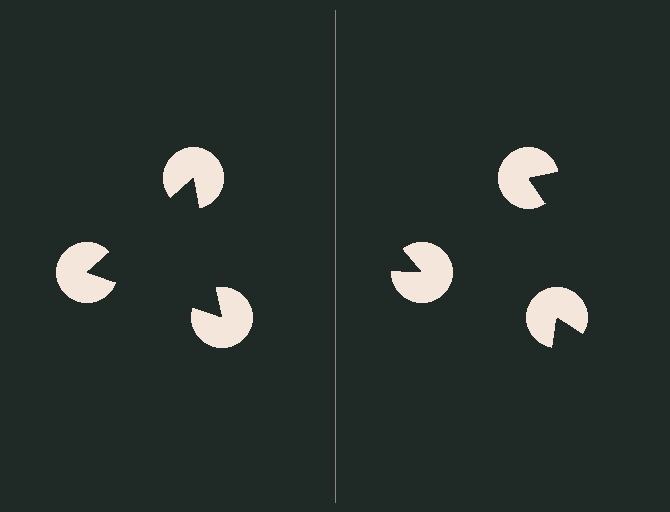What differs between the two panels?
The pac-man discs are positioned identically on both sides; only the wedge orientations differ. On the left they align to a triangle; on the right they are misaligned.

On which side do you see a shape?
An illusory triangle appears on the left side. On the right side the wedge cuts are rotated, so no coherent shape forms.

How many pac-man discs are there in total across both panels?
6 — 3 on each side.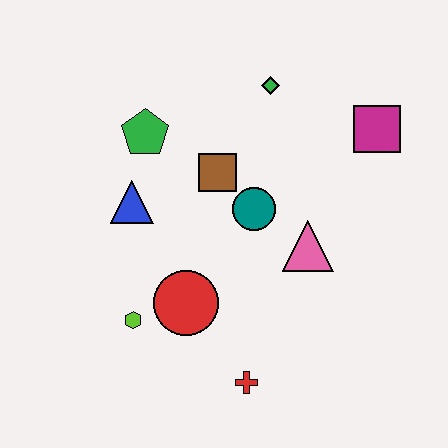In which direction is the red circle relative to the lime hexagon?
The red circle is to the right of the lime hexagon.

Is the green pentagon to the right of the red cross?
No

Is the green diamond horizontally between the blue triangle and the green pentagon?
No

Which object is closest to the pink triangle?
The teal circle is closest to the pink triangle.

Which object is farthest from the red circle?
The magenta square is farthest from the red circle.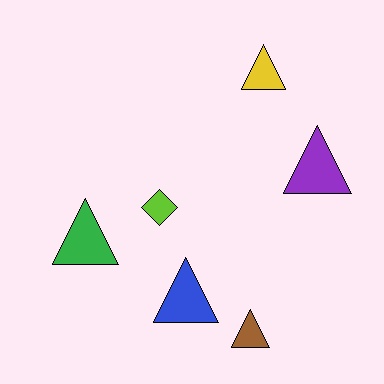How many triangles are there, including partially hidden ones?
There are 5 triangles.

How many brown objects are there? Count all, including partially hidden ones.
There is 1 brown object.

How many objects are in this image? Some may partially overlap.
There are 6 objects.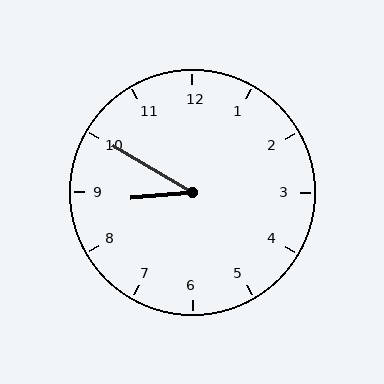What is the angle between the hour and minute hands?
Approximately 35 degrees.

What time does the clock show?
8:50.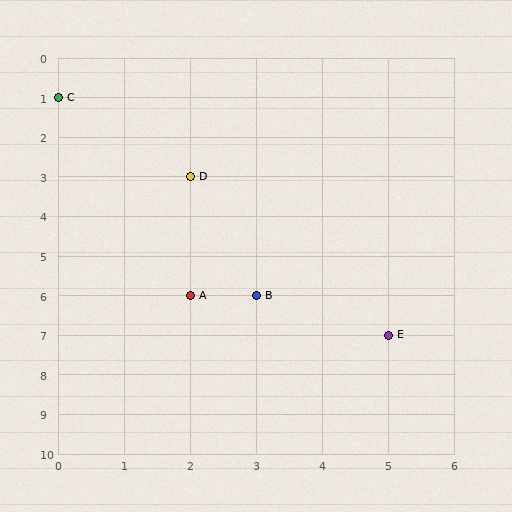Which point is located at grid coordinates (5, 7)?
Point E is at (5, 7).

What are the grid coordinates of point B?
Point B is at grid coordinates (3, 6).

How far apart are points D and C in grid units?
Points D and C are 2 columns and 2 rows apart (about 2.8 grid units diagonally).